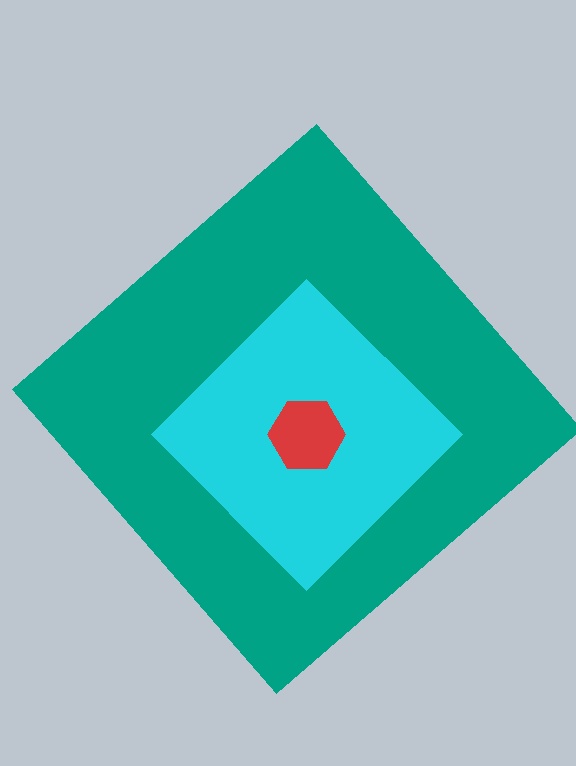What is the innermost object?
The red hexagon.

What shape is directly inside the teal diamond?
The cyan diamond.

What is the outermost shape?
The teal diamond.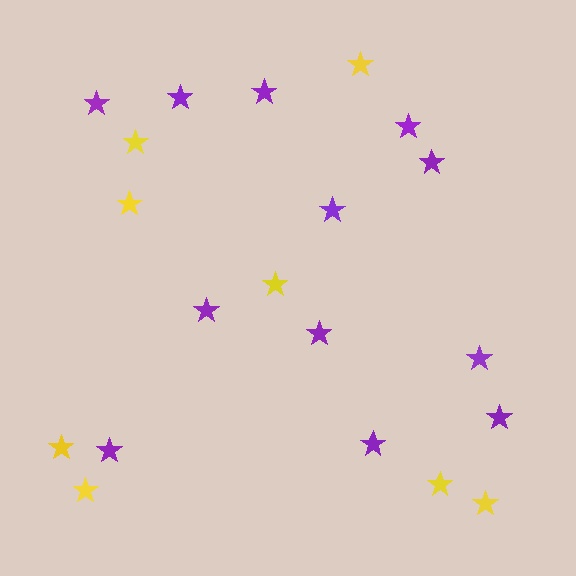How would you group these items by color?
There are 2 groups: one group of purple stars (12) and one group of yellow stars (8).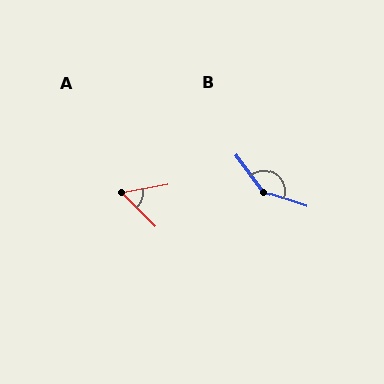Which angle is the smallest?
A, at approximately 56 degrees.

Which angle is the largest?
B, at approximately 145 degrees.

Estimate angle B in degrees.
Approximately 145 degrees.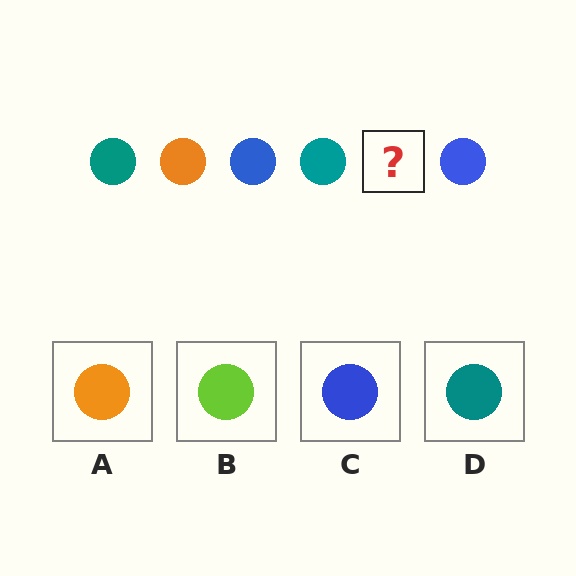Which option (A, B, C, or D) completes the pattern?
A.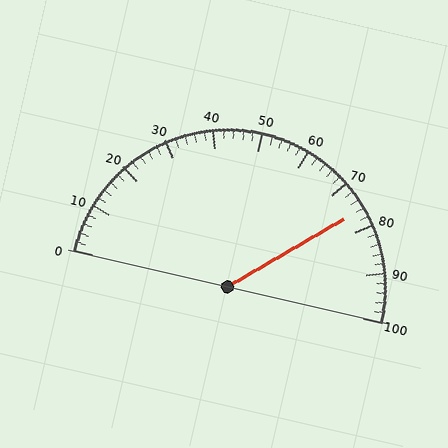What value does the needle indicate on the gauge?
The needle indicates approximately 76.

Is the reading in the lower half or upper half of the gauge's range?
The reading is in the upper half of the range (0 to 100).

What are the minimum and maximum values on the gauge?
The gauge ranges from 0 to 100.